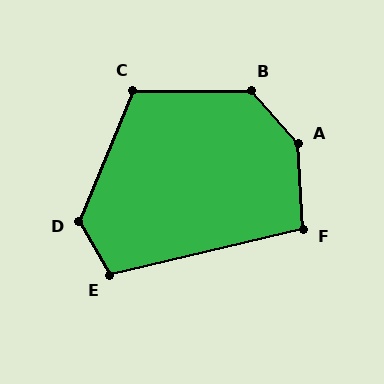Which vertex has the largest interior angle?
A, at approximately 141 degrees.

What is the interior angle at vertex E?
Approximately 107 degrees (obtuse).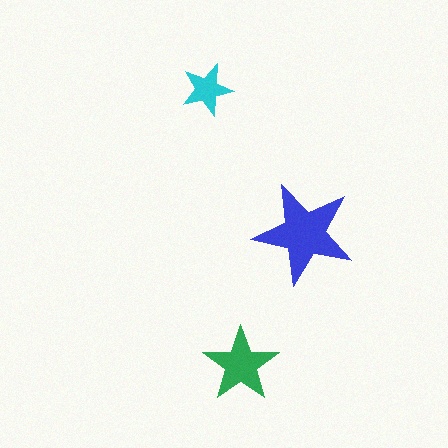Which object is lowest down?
The green star is bottommost.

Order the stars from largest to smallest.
the blue one, the green one, the cyan one.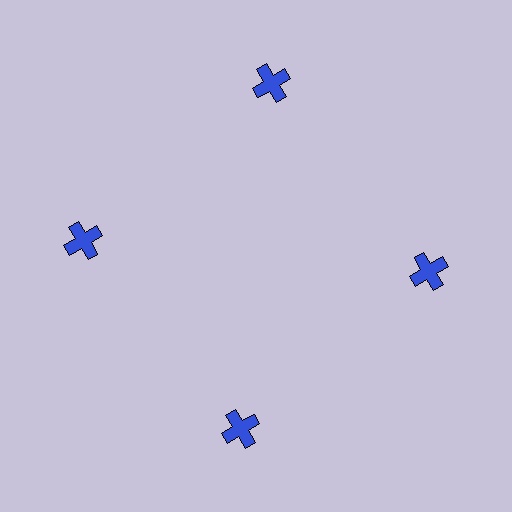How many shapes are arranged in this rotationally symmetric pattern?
There are 4 shapes, arranged in 4 groups of 1.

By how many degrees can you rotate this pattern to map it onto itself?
The pattern maps onto itself every 90 degrees of rotation.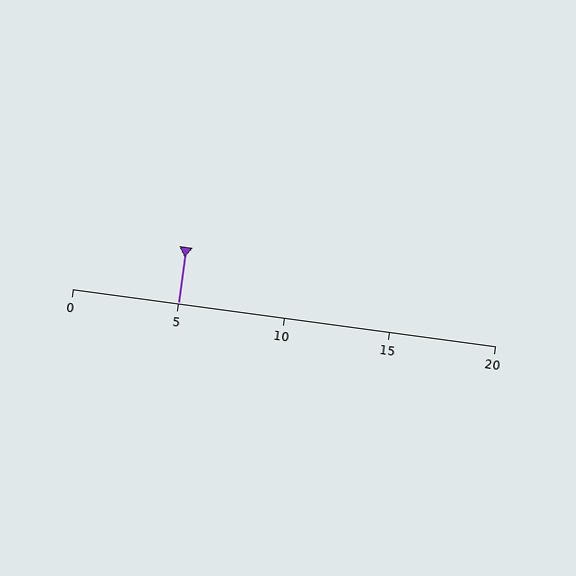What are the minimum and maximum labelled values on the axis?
The axis runs from 0 to 20.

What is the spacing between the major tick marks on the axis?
The major ticks are spaced 5 apart.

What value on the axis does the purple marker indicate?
The marker indicates approximately 5.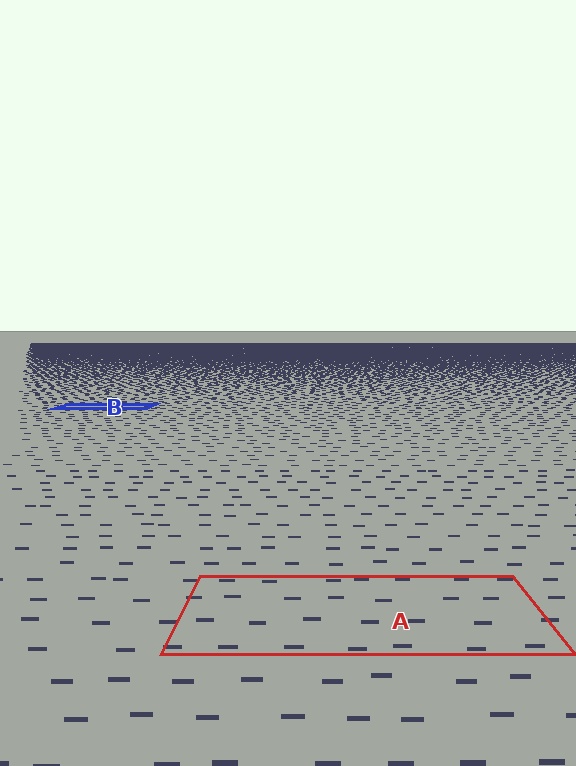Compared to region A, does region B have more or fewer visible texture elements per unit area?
Region B has more texture elements per unit area — they are packed more densely because it is farther away.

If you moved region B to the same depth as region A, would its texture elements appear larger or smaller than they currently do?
They would appear larger. At a closer depth, the same texture elements are projected at a bigger on-screen size.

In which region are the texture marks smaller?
The texture marks are smaller in region B, because it is farther away.